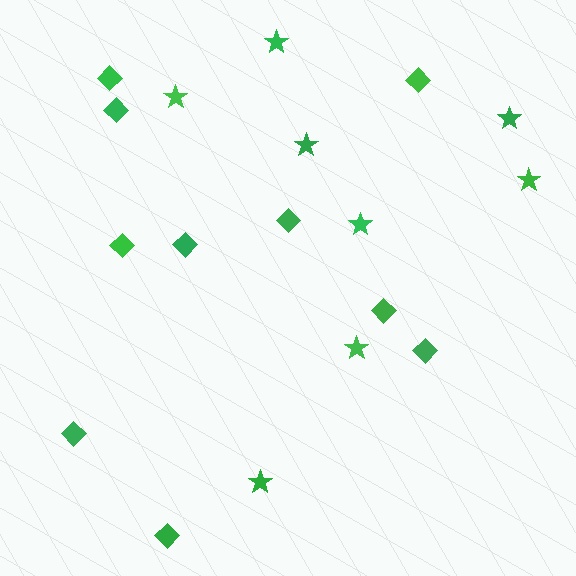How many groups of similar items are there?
There are 2 groups: one group of diamonds (10) and one group of stars (8).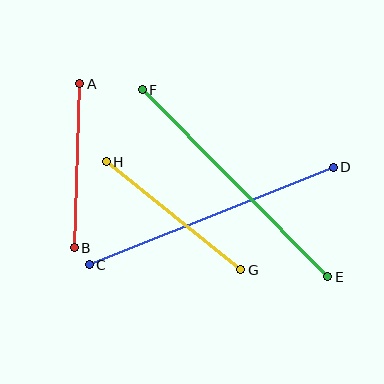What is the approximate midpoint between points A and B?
The midpoint is at approximately (77, 166) pixels.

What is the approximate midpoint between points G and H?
The midpoint is at approximately (174, 216) pixels.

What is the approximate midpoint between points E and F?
The midpoint is at approximately (235, 183) pixels.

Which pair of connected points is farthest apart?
Points E and F are farthest apart.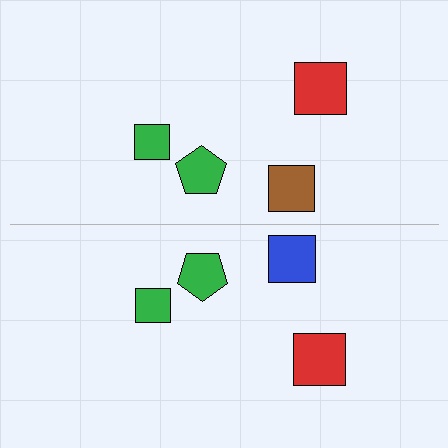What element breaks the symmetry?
The blue square on the bottom side breaks the symmetry — its mirror counterpart is brown.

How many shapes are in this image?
There are 8 shapes in this image.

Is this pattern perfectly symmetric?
No, the pattern is not perfectly symmetric. The blue square on the bottom side breaks the symmetry — its mirror counterpart is brown.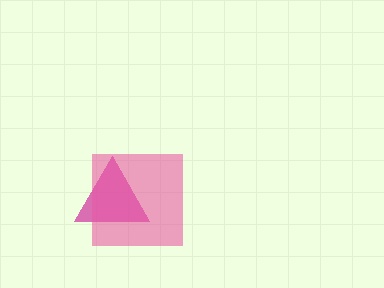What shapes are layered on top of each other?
The layered shapes are: a magenta triangle, a pink square.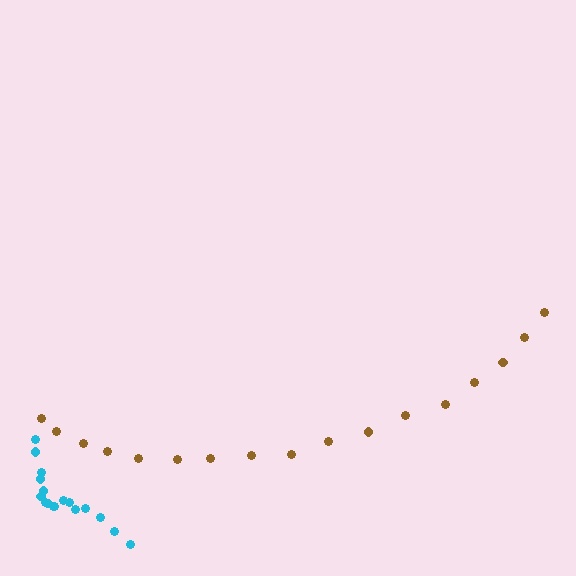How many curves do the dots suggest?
There are 2 distinct paths.